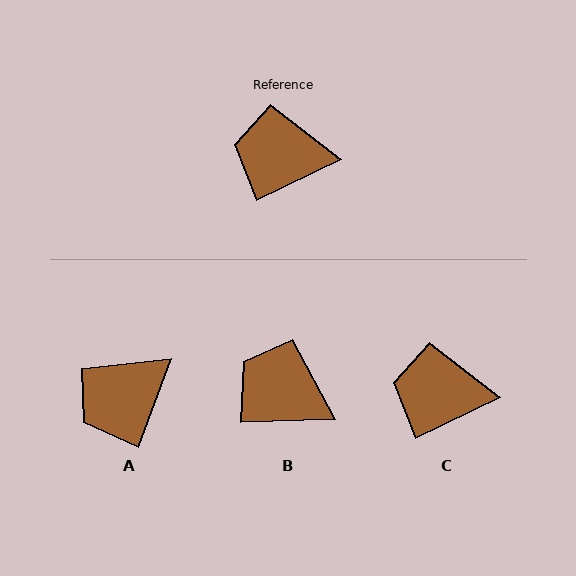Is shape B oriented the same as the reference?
No, it is off by about 24 degrees.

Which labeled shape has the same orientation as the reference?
C.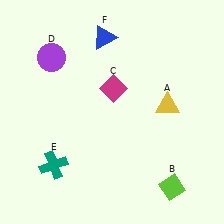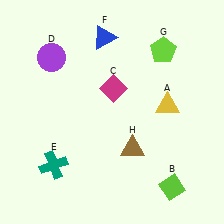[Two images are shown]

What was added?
A lime pentagon (G), a brown triangle (H) were added in Image 2.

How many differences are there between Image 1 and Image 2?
There are 2 differences between the two images.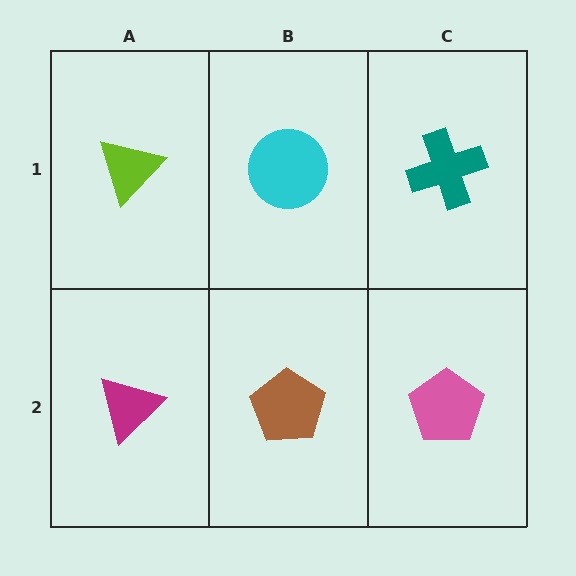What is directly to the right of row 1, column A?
A cyan circle.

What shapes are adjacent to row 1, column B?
A brown pentagon (row 2, column B), a lime triangle (row 1, column A), a teal cross (row 1, column C).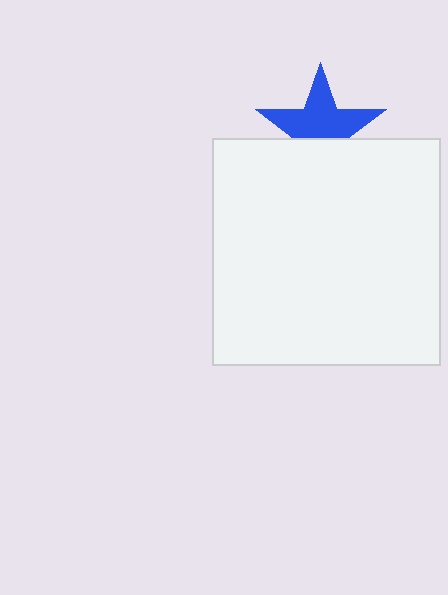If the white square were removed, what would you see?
You would see the complete blue star.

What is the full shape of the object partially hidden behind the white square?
The partially hidden object is a blue star.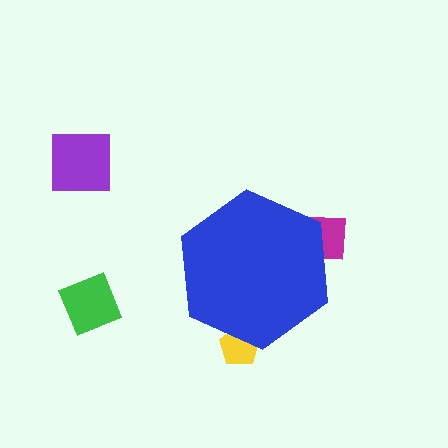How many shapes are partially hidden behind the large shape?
2 shapes are partially hidden.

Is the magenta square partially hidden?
Yes, the magenta square is partially hidden behind the blue hexagon.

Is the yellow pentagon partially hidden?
Yes, the yellow pentagon is partially hidden behind the blue hexagon.